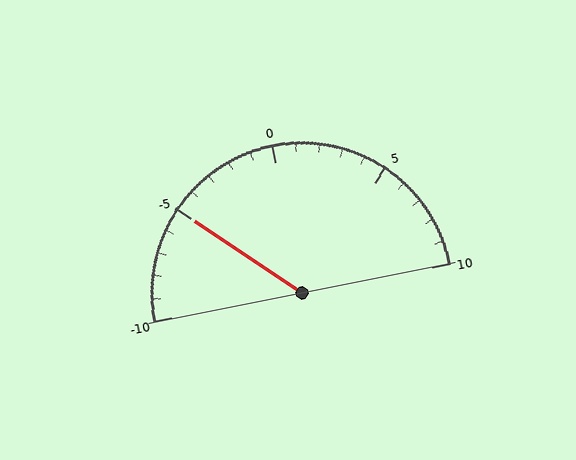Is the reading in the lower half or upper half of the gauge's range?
The reading is in the lower half of the range (-10 to 10).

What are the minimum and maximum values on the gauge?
The gauge ranges from -10 to 10.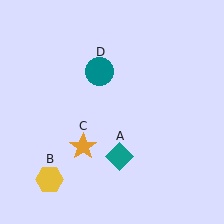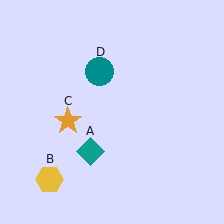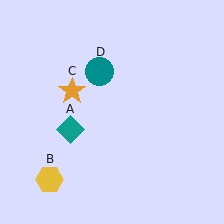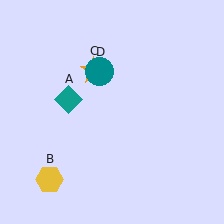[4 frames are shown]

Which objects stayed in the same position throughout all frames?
Yellow hexagon (object B) and teal circle (object D) remained stationary.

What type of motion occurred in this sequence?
The teal diamond (object A), orange star (object C) rotated clockwise around the center of the scene.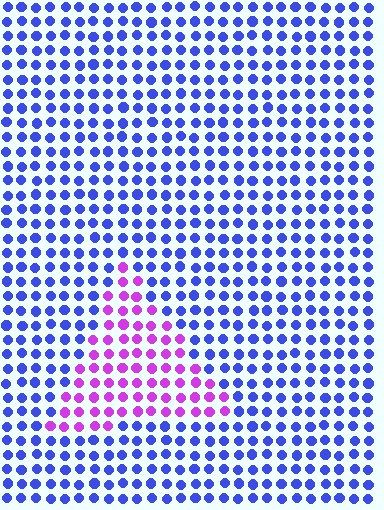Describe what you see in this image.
The image is filled with small blue elements in a uniform arrangement. A triangle-shaped region is visible where the elements are tinted to a slightly different hue, forming a subtle color boundary.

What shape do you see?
I see a triangle.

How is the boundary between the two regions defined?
The boundary is defined purely by a slight shift in hue (about 59 degrees). Spacing, size, and orientation are identical on both sides.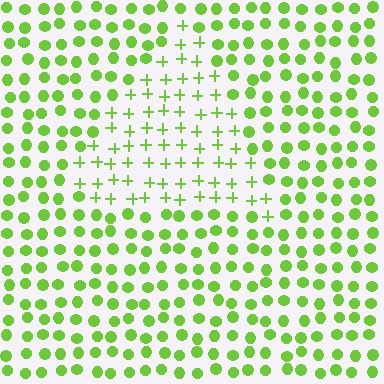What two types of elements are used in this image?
The image uses plus signs inside the triangle region and circles outside it.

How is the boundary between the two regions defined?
The boundary is defined by a change in element shape: plus signs inside vs. circles outside. All elements share the same color and spacing.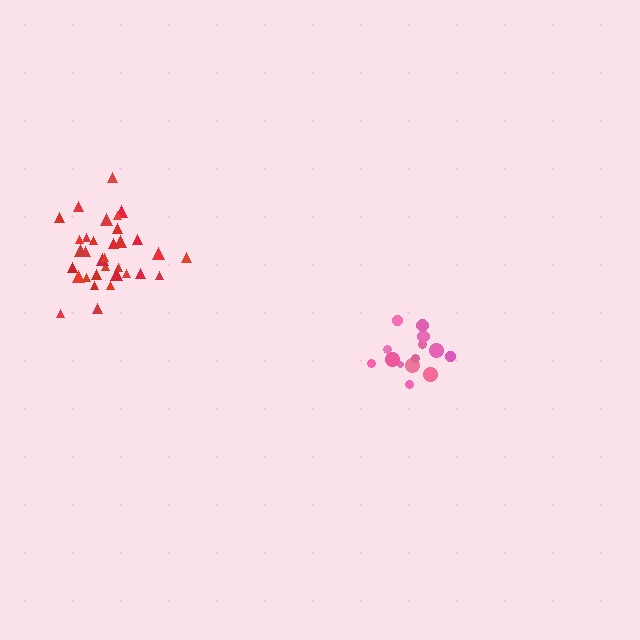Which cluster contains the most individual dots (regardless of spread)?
Red (33).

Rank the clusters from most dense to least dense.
red, pink.